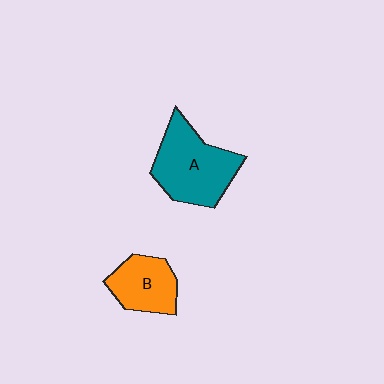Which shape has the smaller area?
Shape B (orange).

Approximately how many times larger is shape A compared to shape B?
Approximately 1.6 times.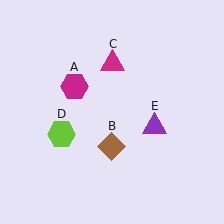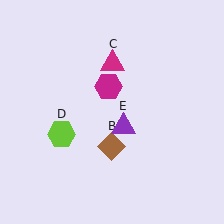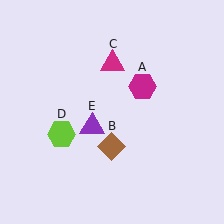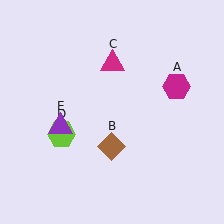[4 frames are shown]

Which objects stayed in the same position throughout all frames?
Brown diamond (object B) and magenta triangle (object C) and lime hexagon (object D) remained stationary.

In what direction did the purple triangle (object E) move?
The purple triangle (object E) moved left.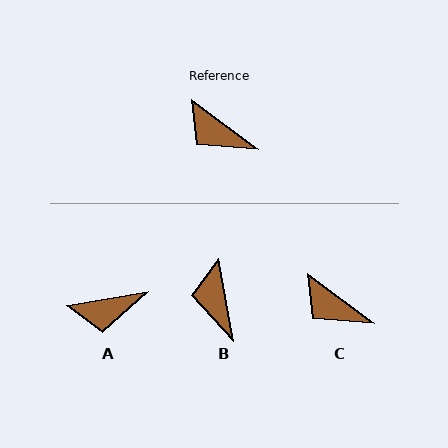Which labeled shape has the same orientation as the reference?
C.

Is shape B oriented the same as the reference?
No, it is off by about 43 degrees.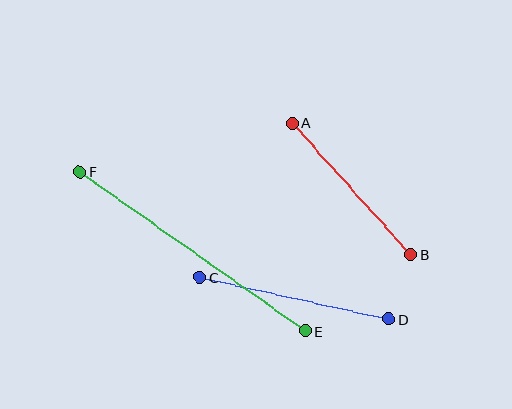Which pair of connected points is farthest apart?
Points E and F are farthest apart.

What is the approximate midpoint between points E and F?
The midpoint is at approximately (192, 252) pixels.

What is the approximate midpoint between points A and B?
The midpoint is at approximately (351, 189) pixels.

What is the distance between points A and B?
The distance is approximately 177 pixels.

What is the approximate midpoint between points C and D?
The midpoint is at approximately (294, 298) pixels.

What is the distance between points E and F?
The distance is approximately 276 pixels.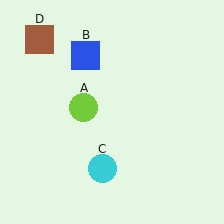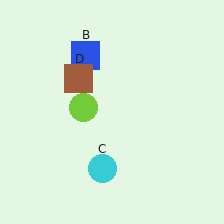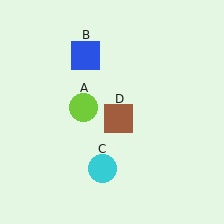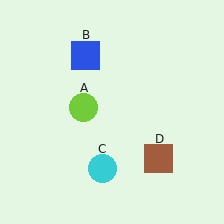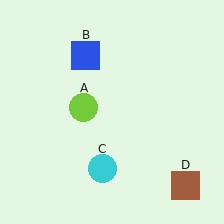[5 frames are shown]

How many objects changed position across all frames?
1 object changed position: brown square (object D).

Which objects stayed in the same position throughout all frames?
Lime circle (object A) and blue square (object B) and cyan circle (object C) remained stationary.